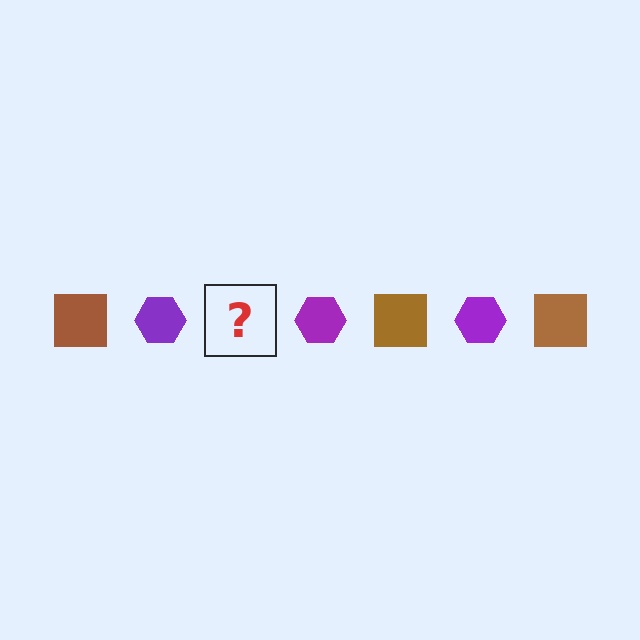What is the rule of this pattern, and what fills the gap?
The rule is that the pattern alternates between brown square and purple hexagon. The gap should be filled with a brown square.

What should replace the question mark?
The question mark should be replaced with a brown square.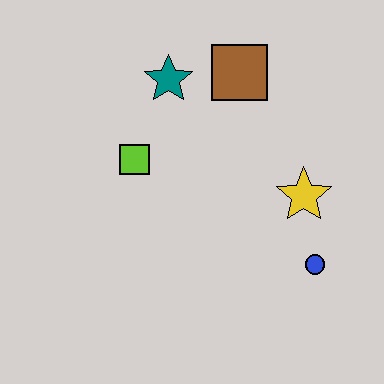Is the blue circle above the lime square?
No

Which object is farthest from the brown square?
The blue circle is farthest from the brown square.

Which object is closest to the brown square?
The teal star is closest to the brown square.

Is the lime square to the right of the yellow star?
No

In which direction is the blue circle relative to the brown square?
The blue circle is below the brown square.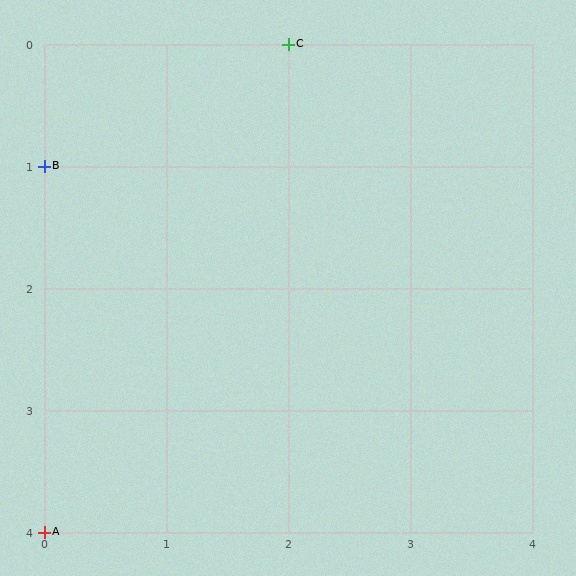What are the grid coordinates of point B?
Point B is at grid coordinates (0, 1).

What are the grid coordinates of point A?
Point A is at grid coordinates (0, 4).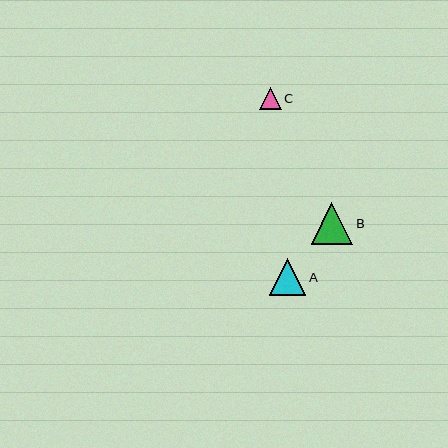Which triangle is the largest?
Triangle B is the largest with a size of approximately 42 pixels.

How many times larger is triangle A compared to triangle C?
Triangle A is approximately 1.7 times the size of triangle C.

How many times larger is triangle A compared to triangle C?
Triangle A is approximately 1.7 times the size of triangle C.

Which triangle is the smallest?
Triangle C is the smallest with a size of approximately 22 pixels.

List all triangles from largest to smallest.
From largest to smallest: B, A, C.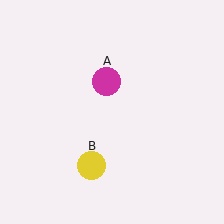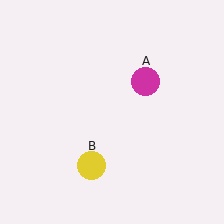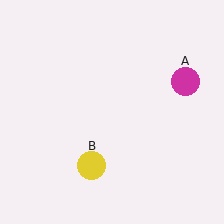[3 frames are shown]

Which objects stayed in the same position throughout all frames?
Yellow circle (object B) remained stationary.